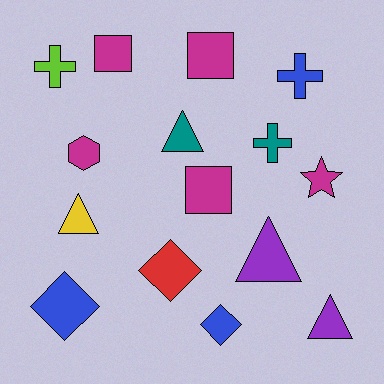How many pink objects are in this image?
There are no pink objects.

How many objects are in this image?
There are 15 objects.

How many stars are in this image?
There is 1 star.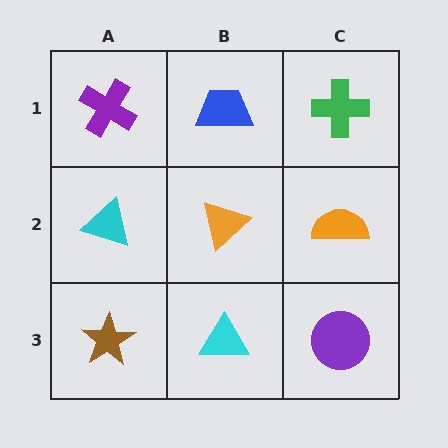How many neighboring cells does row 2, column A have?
3.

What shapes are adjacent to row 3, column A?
A cyan triangle (row 2, column A), a cyan triangle (row 3, column B).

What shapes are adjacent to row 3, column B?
An orange triangle (row 2, column B), a brown star (row 3, column A), a purple circle (row 3, column C).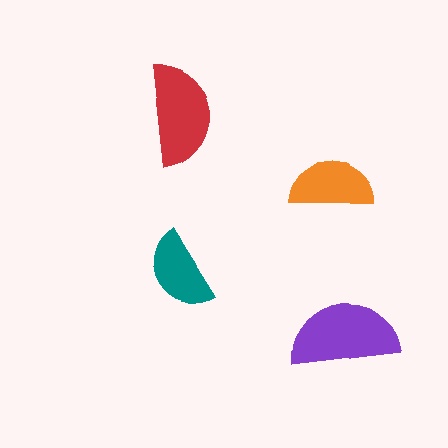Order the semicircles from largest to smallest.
the purple one, the red one, the orange one, the teal one.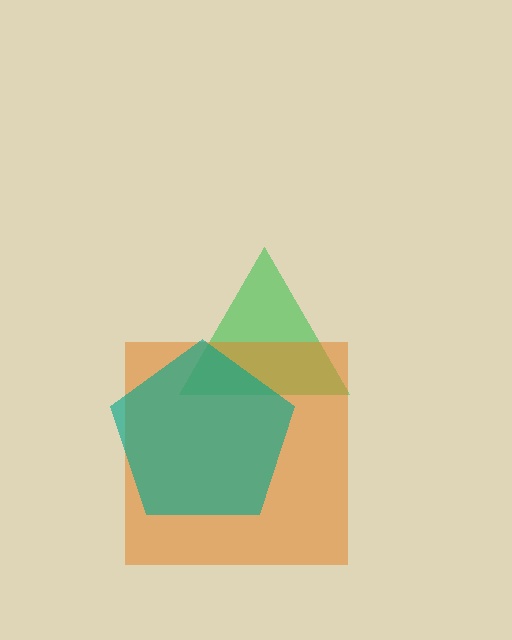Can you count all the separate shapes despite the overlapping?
Yes, there are 3 separate shapes.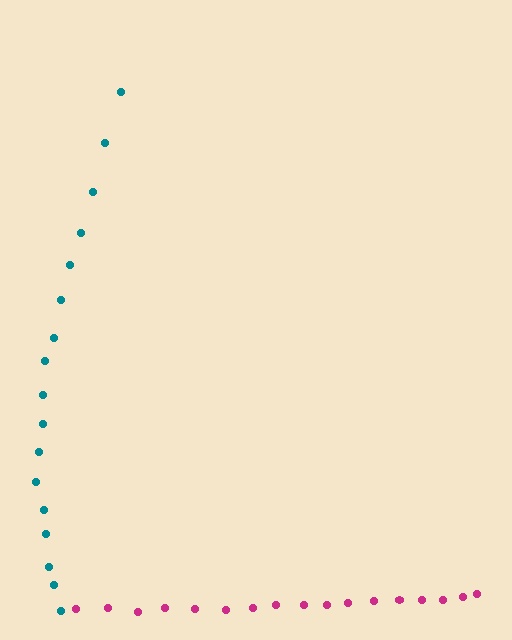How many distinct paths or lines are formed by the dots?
There are 2 distinct paths.